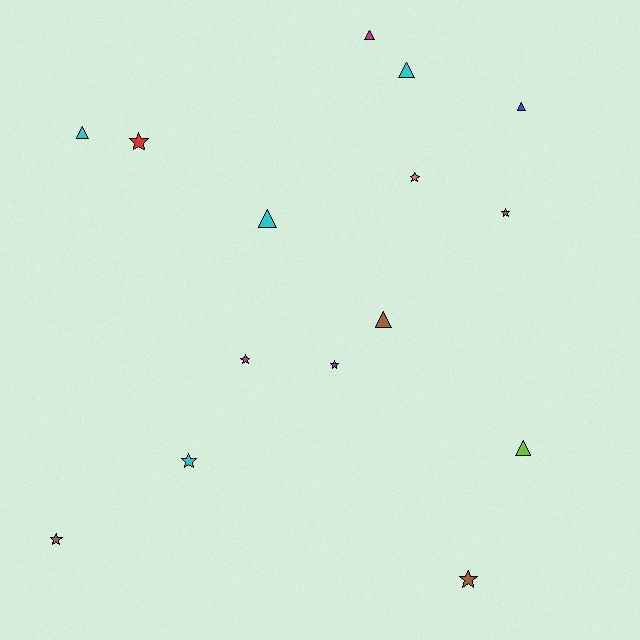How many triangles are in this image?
There are 7 triangles.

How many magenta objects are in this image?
There are 2 magenta objects.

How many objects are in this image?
There are 15 objects.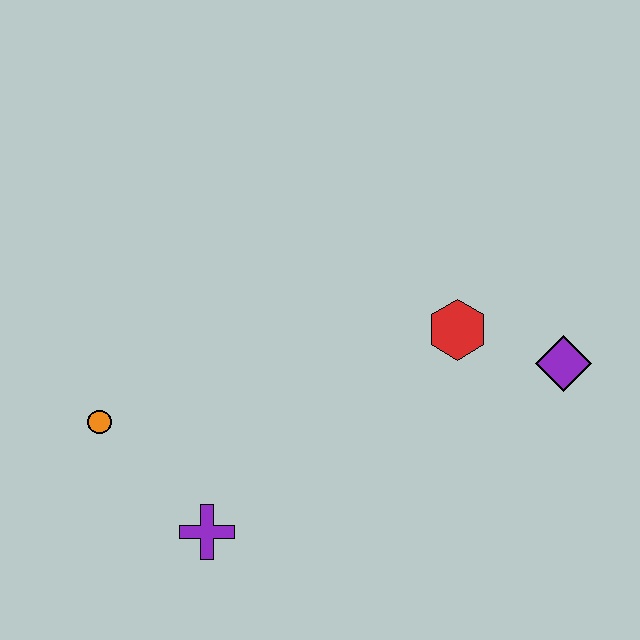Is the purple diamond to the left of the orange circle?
No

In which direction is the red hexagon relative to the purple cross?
The red hexagon is to the right of the purple cross.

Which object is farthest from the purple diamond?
The orange circle is farthest from the purple diamond.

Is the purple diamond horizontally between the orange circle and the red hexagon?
No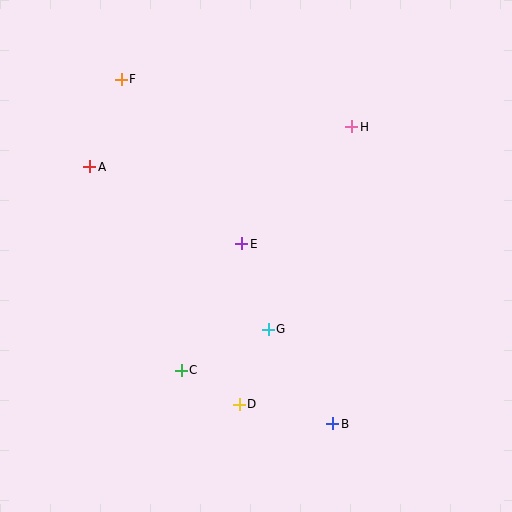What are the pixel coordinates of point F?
Point F is at (121, 79).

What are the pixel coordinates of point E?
Point E is at (242, 244).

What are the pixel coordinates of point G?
Point G is at (268, 329).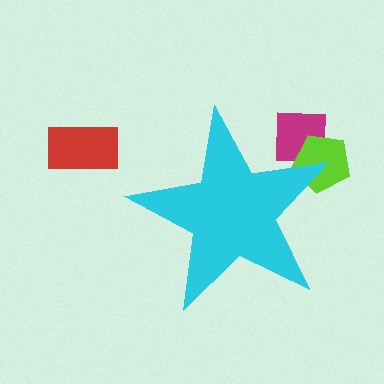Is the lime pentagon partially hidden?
Yes, the lime pentagon is partially hidden behind the cyan star.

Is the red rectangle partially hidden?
No, the red rectangle is fully visible.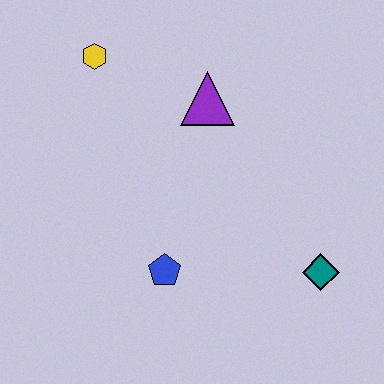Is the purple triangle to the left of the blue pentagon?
No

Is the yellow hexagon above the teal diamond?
Yes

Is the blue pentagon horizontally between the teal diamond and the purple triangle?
No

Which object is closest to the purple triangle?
The yellow hexagon is closest to the purple triangle.